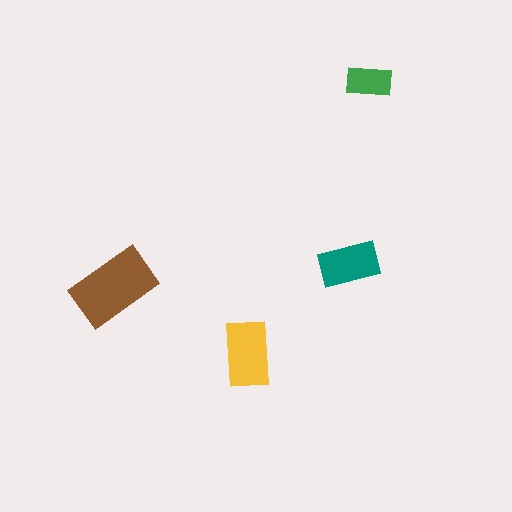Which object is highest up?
The green rectangle is topmost.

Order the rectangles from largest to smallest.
the brown one, the yellow one, the teal one, the green one.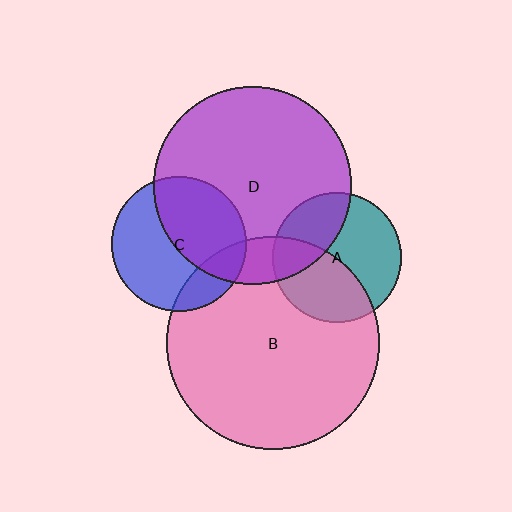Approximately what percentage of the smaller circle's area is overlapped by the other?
Approximately 15%.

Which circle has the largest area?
Circle B (pink).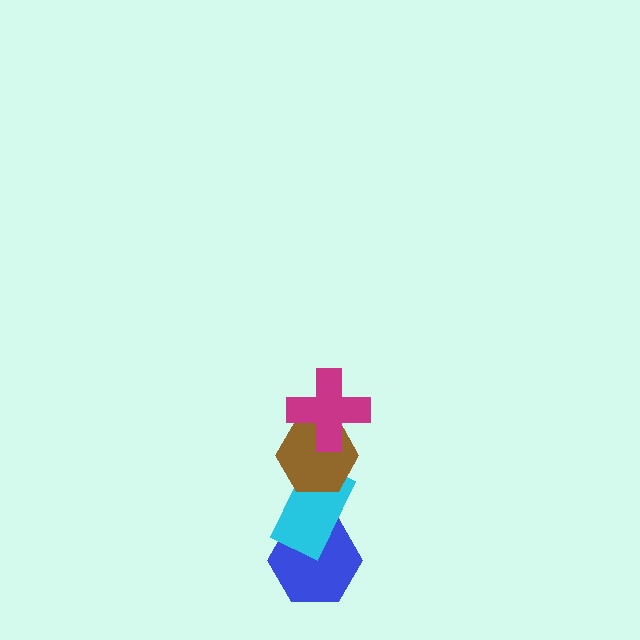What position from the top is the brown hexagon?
The brown hexagon is 2nd from the top.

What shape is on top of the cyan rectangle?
The brown hexagon is on top of the cyan rectangle.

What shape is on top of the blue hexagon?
The cyan rectangle is on top of the blue hexagon.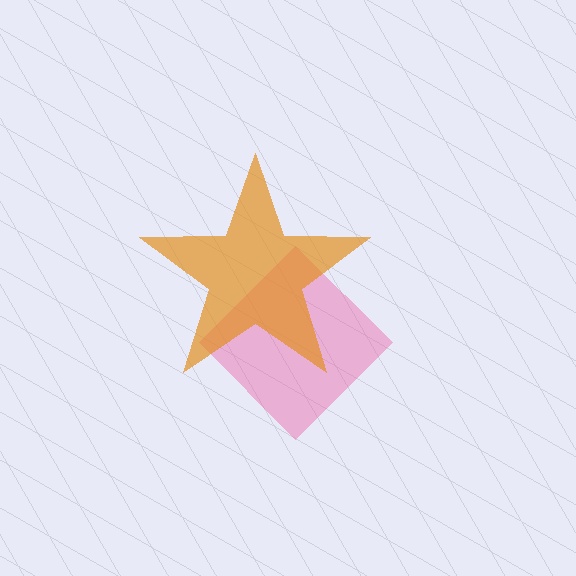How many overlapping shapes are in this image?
There are 2 overlapping shapes in the image.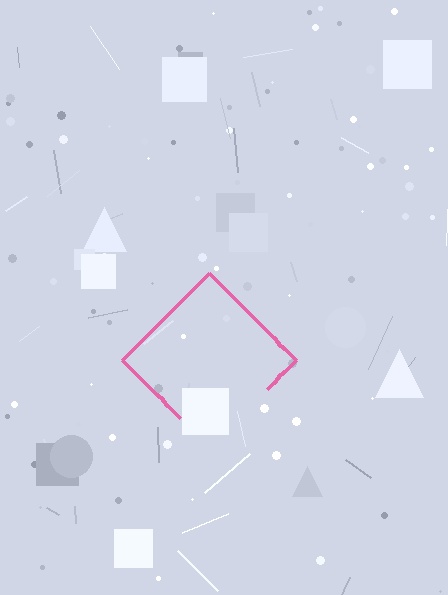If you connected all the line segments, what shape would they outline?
They would outline a diamond.